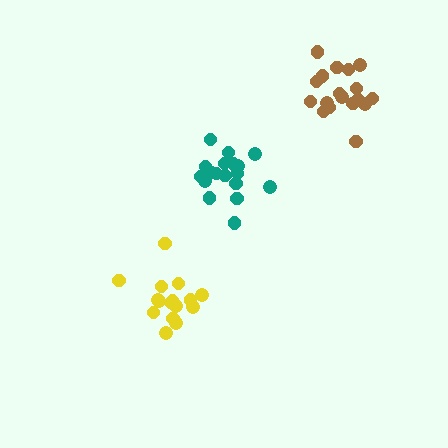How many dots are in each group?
Group 1: 18 dots, Group 2: 18 dots, Group 3: 17 dots (53 total).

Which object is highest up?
The brown cluster is topmost.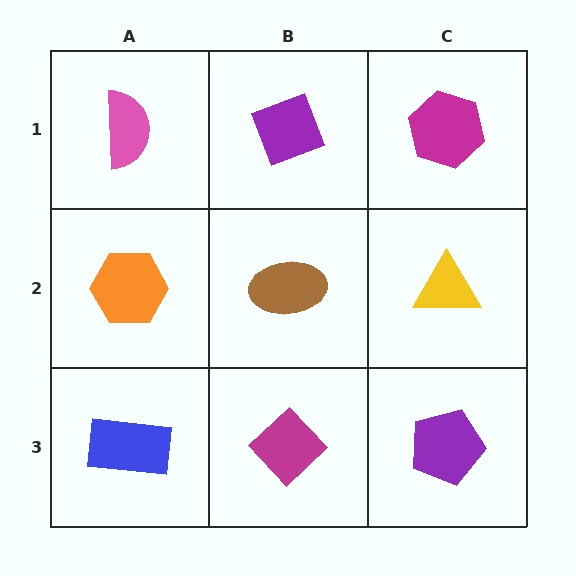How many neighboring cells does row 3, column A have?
2.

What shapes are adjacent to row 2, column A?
A pink semicircle (row 1, column A), a blue rectangle (row 3, column A), a brown ellipse (row 2, column B).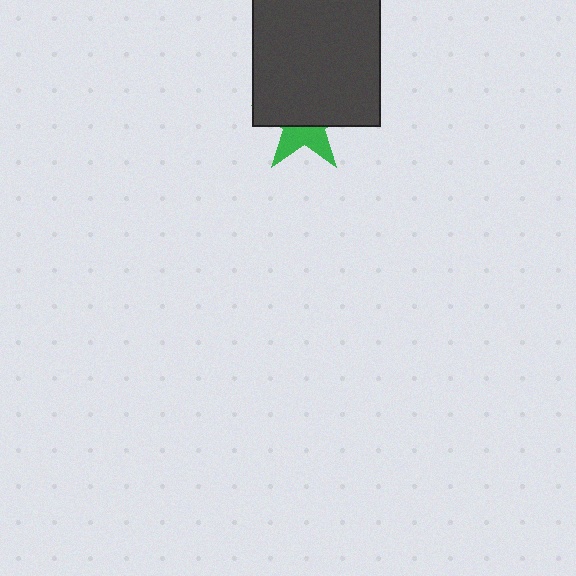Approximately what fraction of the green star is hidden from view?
Roughly 61% of the green star is hidden behind the dark gray rectangle.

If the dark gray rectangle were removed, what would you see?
You would see the complete green star.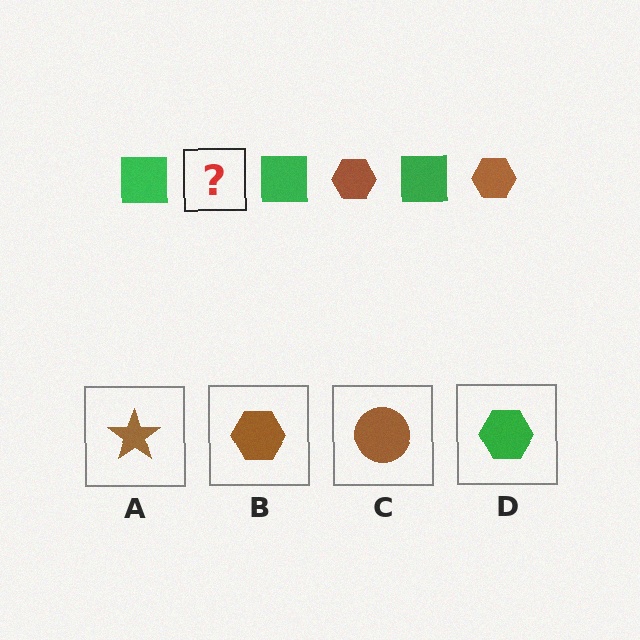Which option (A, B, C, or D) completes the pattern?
B.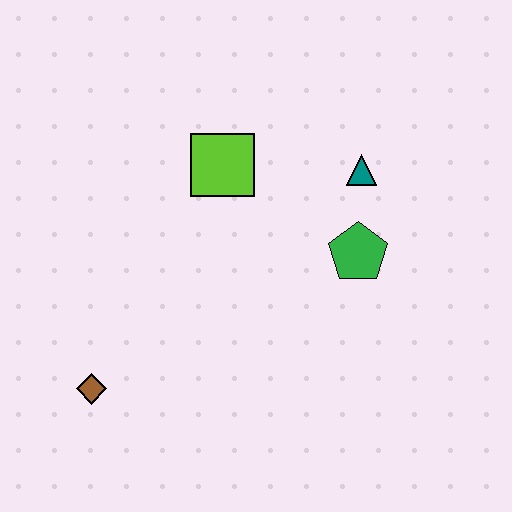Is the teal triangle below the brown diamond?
No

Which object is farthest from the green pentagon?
The brown diamond is farthest from the green pentagon.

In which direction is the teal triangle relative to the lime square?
The teal triangle is to the right of the lime square.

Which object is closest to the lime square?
The teal triangle is closest to the lime square.